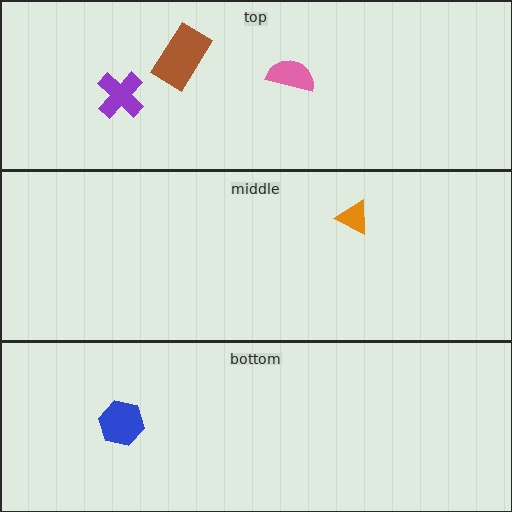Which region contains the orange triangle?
The middle region.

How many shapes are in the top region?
3.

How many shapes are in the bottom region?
1.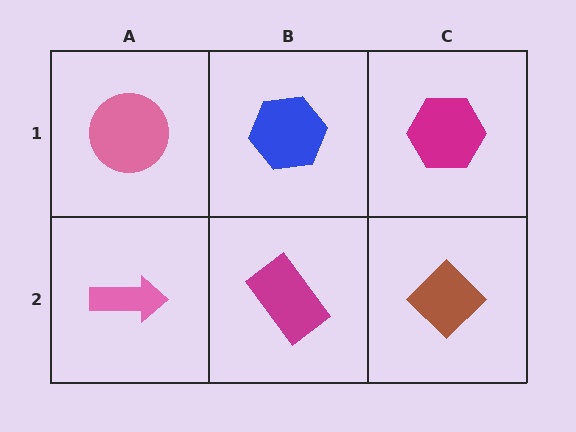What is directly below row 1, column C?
A brown diamond.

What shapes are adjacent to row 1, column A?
A pink arrow (row 2, column A), a blue hexagon (row 1, column B).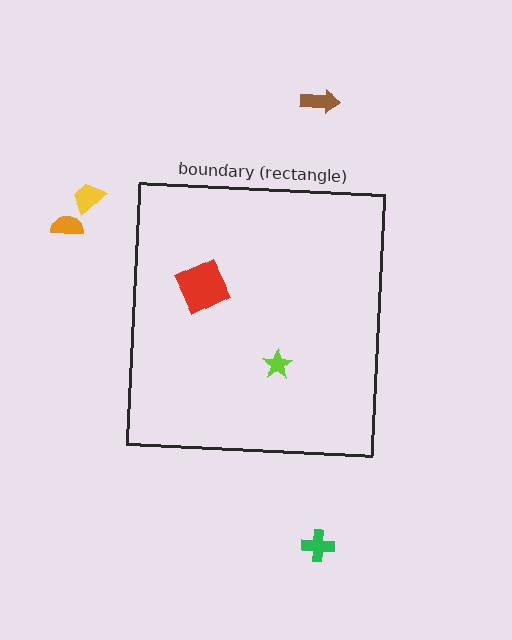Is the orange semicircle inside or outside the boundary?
Outside.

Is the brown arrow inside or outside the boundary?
Outside.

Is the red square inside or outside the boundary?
Inside.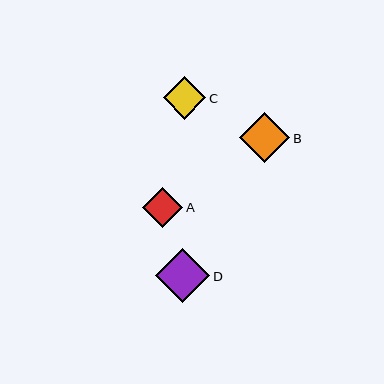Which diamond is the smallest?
Diamond A is the smallest with a size of approximately 40 pixels.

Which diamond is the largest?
Diamond D is the largest with a size of approximately 54 pixels.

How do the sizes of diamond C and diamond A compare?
Diamond C and diamond A are approximately the same size.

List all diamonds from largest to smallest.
From largest to smallest: D, B, C, A.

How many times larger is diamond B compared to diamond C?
Diamond B is approximately 1.2 times the size of diamond C.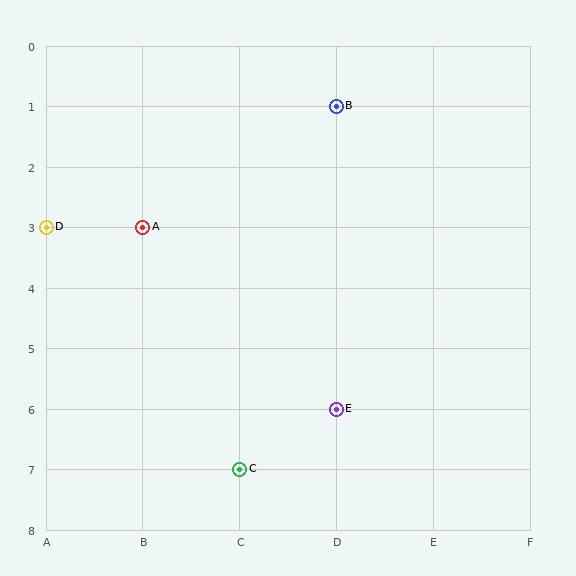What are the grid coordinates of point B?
Point B is at grid coordinates (D, 1).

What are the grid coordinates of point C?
Point C is at grid coordinates (C, 7).